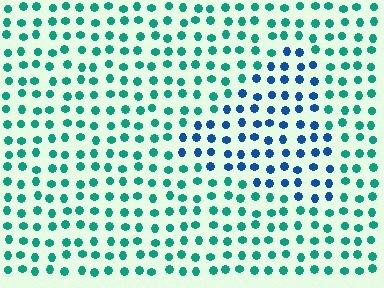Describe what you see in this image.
The image is filled with small teal elements in a uniform arrangement. A triangle-shaped region is visible where the elements are tinted to a slightly different hue, forming a subtle color boundary.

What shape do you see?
I see a triangle.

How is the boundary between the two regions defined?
The boundary is defined purely by a slight shift in hue (about 46 degrees). Spacing, size, and orientation are identical on both sides.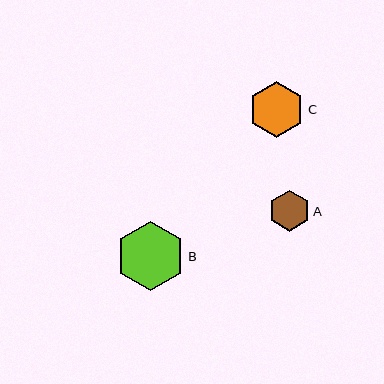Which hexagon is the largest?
Hexagon B is the largest with a size of approximately 69 pixels.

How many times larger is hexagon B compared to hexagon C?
Hexagon B is approximately 1.2 times the size of hexagon C.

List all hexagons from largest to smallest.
From largest to smallest: B, C, A.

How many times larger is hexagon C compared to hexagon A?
Hexagon C is approximately 1.4 times the size of hexagon A.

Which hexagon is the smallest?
Hexagon A is the smallest with a size of approximately 41 pixels.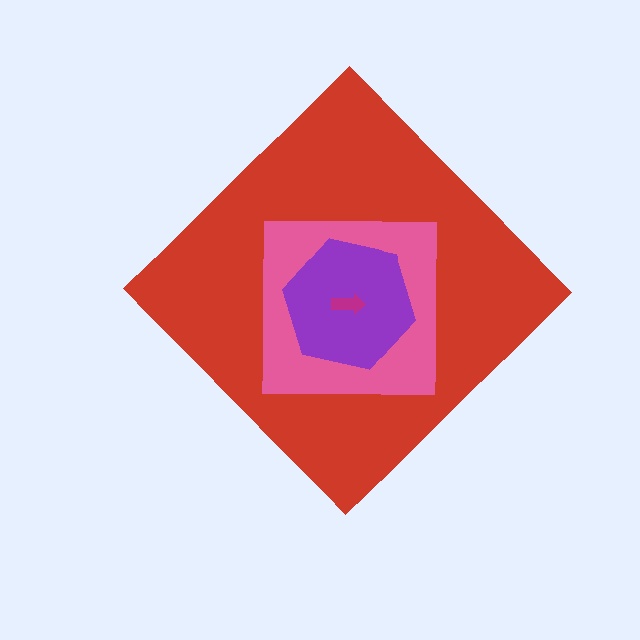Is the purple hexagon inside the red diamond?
Yes.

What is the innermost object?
The magenta arrow.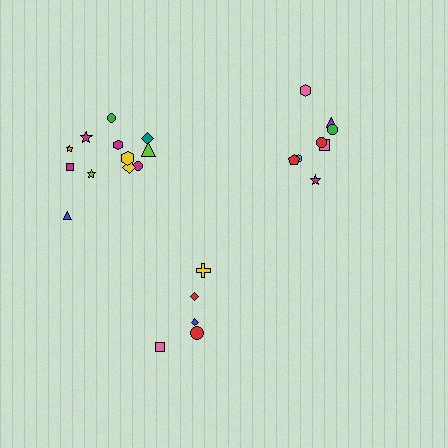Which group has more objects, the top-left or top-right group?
The top-left group.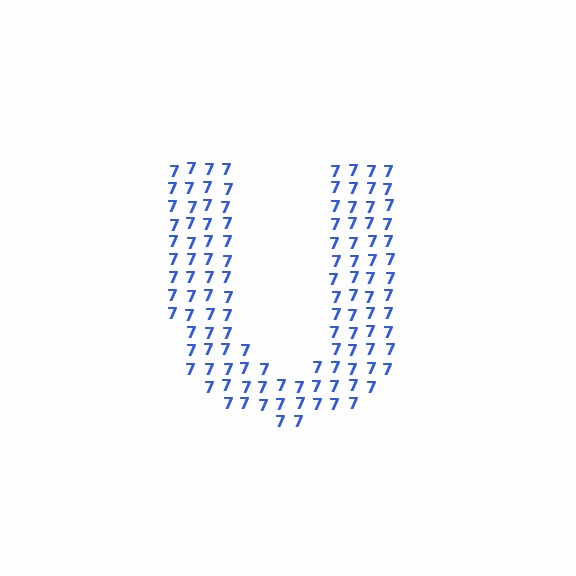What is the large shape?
The large shape is the letter U.